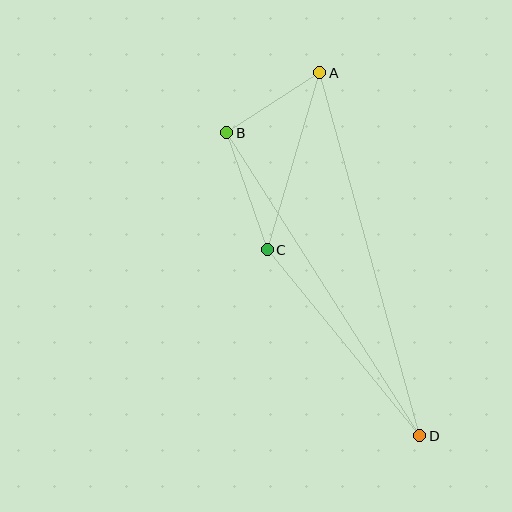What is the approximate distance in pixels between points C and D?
The distance between C and D is approximately 241 pixels.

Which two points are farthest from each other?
Points A and D are farthest from each other.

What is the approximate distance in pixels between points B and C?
The distance between B and C is approximately 124 pixels.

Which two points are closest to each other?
Points A and B are closest to each other.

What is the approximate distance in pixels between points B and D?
The distance between B and D is approximately 359 pixels.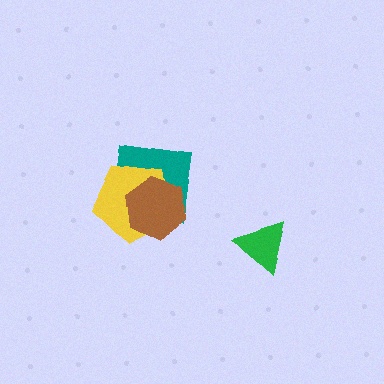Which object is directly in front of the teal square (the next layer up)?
The yellow pentagon is directly in front of the teal square.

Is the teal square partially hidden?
Yes, it is partially covered by another shape.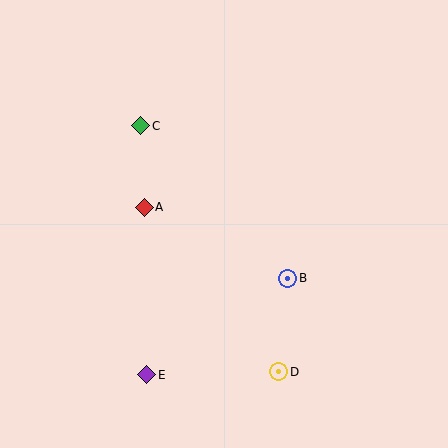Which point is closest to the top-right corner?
Point B is closest to the top-right corner.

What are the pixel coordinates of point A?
Point A is at (144, 207).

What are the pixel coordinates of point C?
Point C is at (141, 126).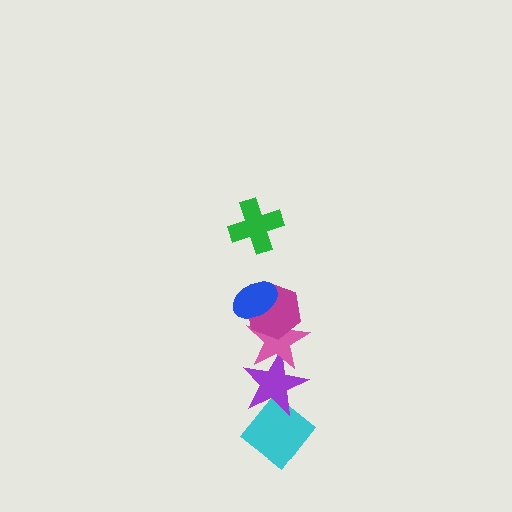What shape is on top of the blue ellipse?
The green cross is on top of the blue ellipse.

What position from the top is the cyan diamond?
The cyan diamond is 6th from the top.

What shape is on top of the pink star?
The magenta hexagon is on top of the pink star.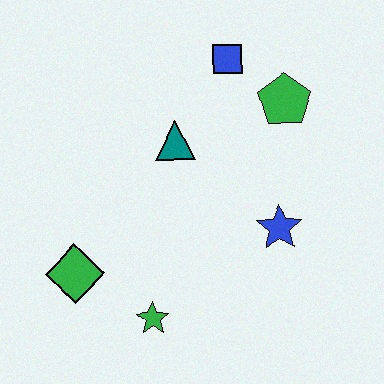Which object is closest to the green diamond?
The green star is closest to the green diamond.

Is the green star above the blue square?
No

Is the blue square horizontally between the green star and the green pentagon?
Yes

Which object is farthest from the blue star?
The green diamond is farthest from the blue star.